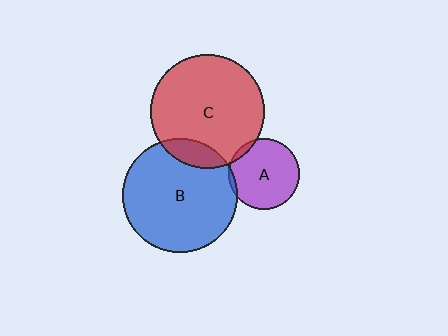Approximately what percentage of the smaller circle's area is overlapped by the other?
Approximately 15%.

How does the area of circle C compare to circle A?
Approximately 2.6 times.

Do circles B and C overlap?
Yes.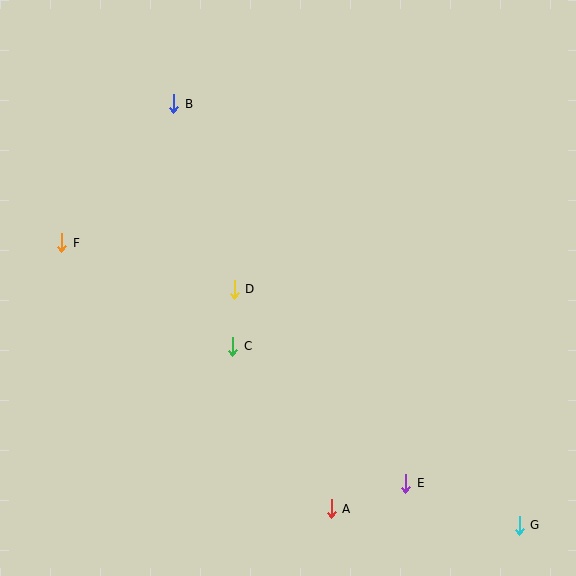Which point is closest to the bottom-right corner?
Point G is closest to the bottom-right corner.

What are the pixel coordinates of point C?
Point C is at (233, 346).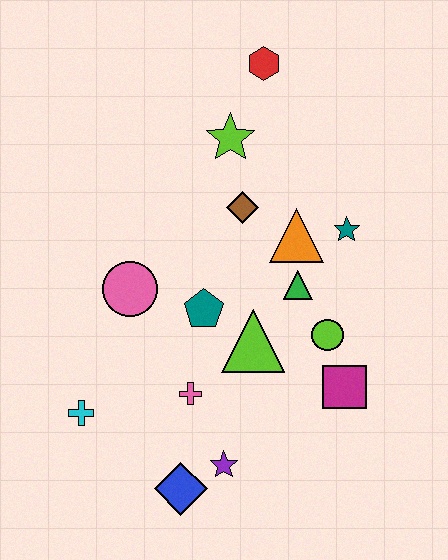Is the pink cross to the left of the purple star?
Yes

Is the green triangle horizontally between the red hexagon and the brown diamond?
No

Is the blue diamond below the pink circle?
Yes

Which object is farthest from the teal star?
The cyan cross is farthest from the teal star.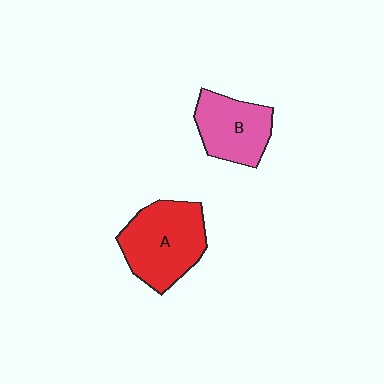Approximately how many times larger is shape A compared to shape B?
Approximately 1.4 times.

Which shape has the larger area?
Shape A (red).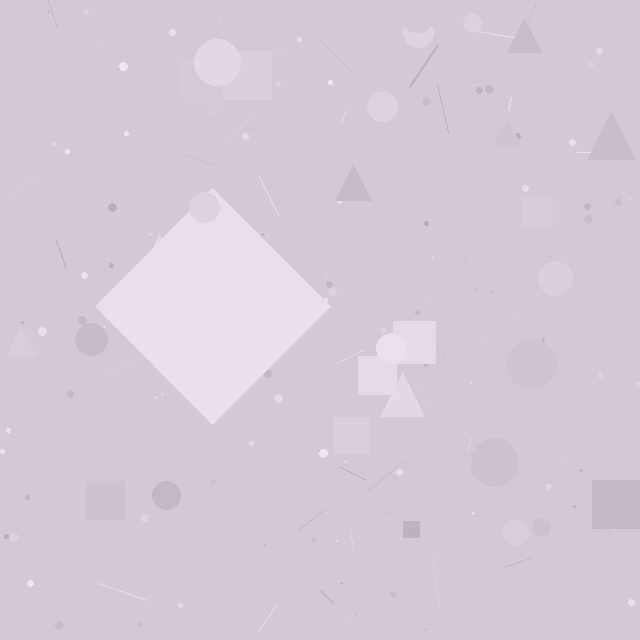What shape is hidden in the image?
A diamond is hidden in the image.